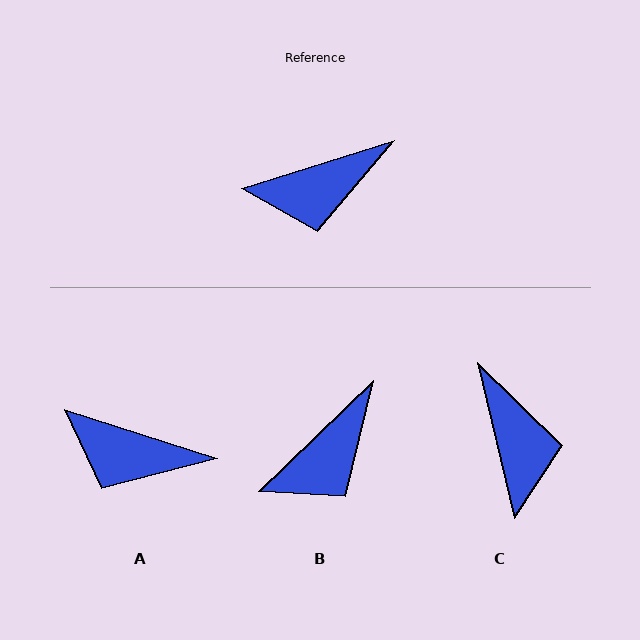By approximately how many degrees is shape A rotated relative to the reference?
Approximately 35 degrees clockwise.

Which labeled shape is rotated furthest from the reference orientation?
C, about 86 degrees away.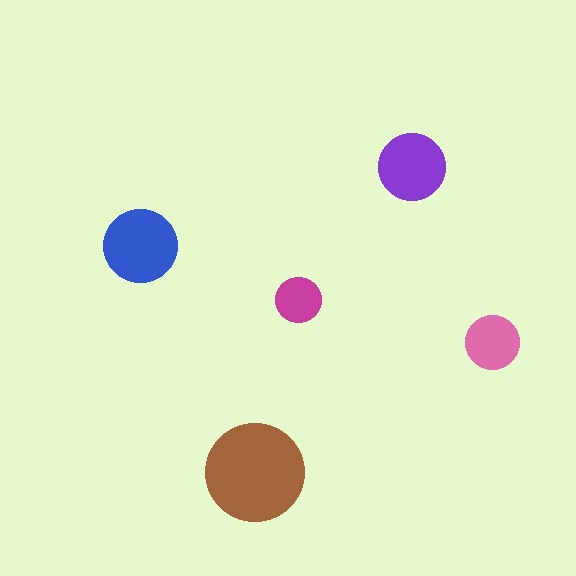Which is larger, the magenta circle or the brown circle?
The brown one.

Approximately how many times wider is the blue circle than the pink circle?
About 1.5 times wider.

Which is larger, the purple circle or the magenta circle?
The purple one.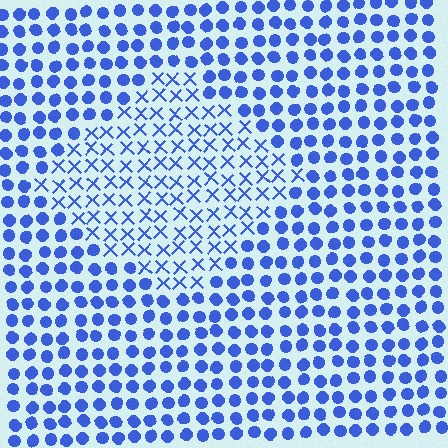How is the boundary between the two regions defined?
The boundary is defined by a change in element shape: X marks inside vs. circles outside. All elements share the same color and spacing.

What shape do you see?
I see a diamond.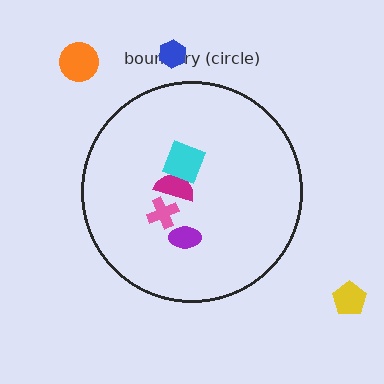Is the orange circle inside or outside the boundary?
Outside.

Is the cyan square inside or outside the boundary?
Inside.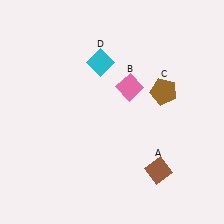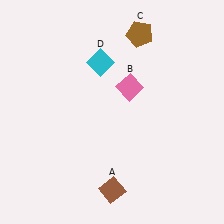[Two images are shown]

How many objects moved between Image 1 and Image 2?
2 objects moved between the two images.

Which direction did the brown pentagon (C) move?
The brown pentagon (C) moved up.